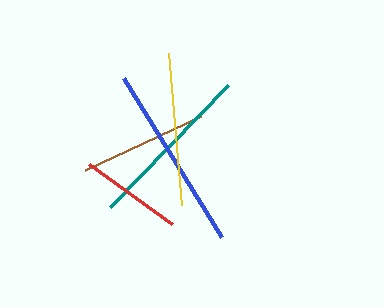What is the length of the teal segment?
The teal segment is approximately 170 pixels long.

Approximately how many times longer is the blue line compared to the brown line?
The blue line is approximately 1.5 times the length of the brown line.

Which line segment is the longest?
The blue line is the longest at approximately 187 pixels.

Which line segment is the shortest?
The red line is the shortest at approximately 102 pixels.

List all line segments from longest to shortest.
From longest to shortest: blue, teal, yellow, brown, red.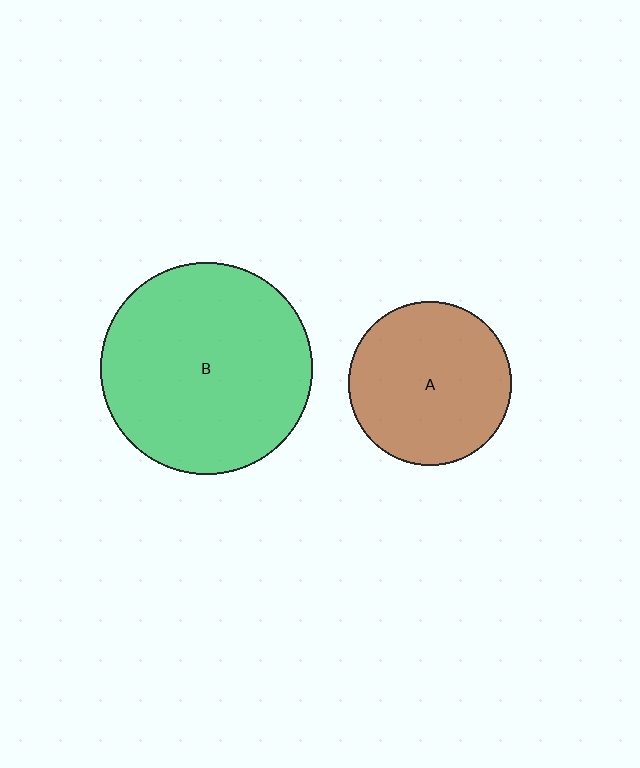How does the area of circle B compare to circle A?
Approximately 1.7 times.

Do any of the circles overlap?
No, none of the circles overlap.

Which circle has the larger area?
Circle B (green).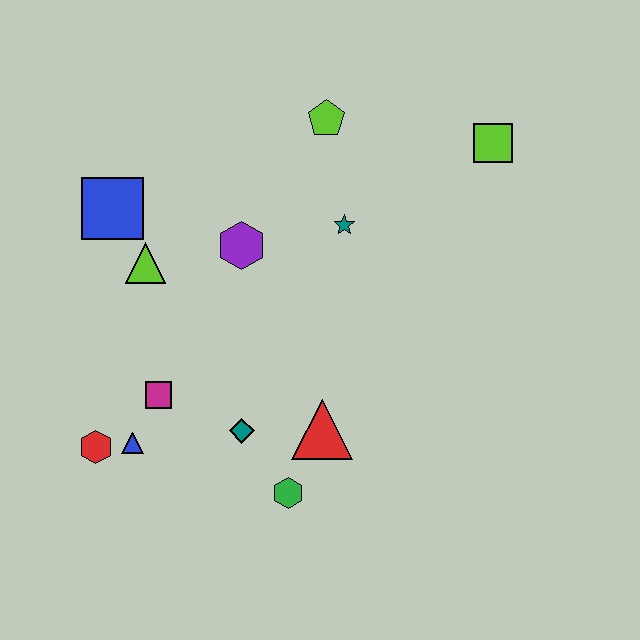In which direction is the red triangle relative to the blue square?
The red triangle is below the blue square.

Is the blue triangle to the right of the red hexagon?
Yes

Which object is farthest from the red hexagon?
The lime square is farthest from the red hexagon.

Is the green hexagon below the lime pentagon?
Yes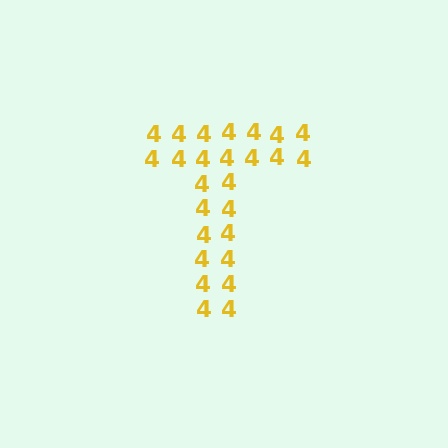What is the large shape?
The large shape is the letter T.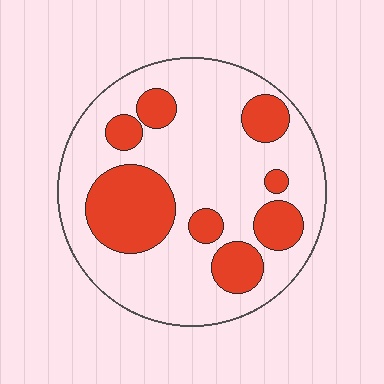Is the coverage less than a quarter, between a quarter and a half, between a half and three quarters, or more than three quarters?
Between a quarter and a half.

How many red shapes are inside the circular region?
8.